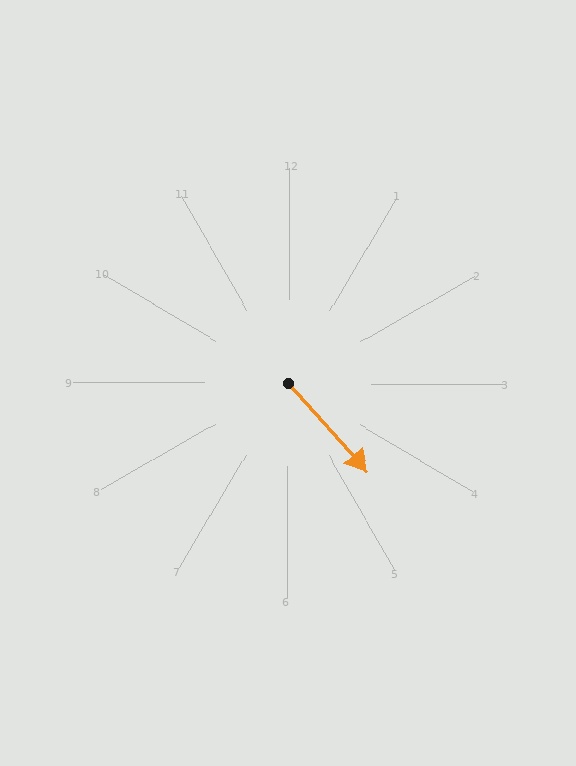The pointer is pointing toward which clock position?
Roughly 5 o'clock.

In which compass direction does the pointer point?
Southeast.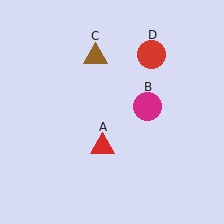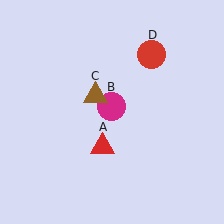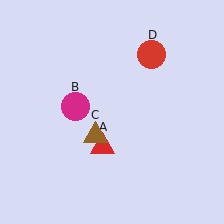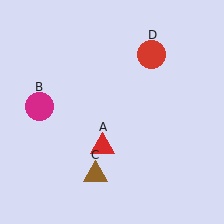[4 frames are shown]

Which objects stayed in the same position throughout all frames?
Red triangle (object A) and red circle (object D) remained stationary.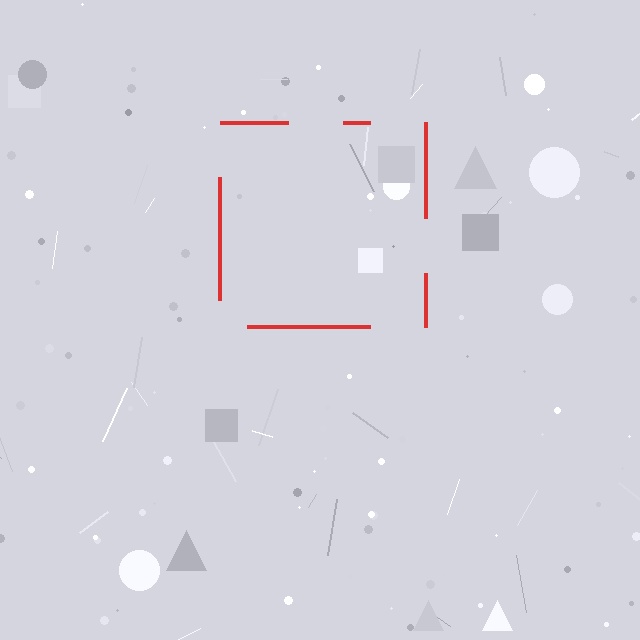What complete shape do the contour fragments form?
The contour fragments form a square.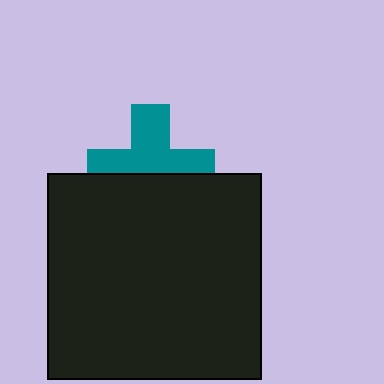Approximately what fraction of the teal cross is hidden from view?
Roughly 42% of the teal cross is hidden behind the black rectangle.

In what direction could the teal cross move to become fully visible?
The teal cross could move up. That would shift it out from behind the black rectangle entirely.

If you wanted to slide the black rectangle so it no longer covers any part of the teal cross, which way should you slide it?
Slide it down — that is the most direct way to separate the two shapes.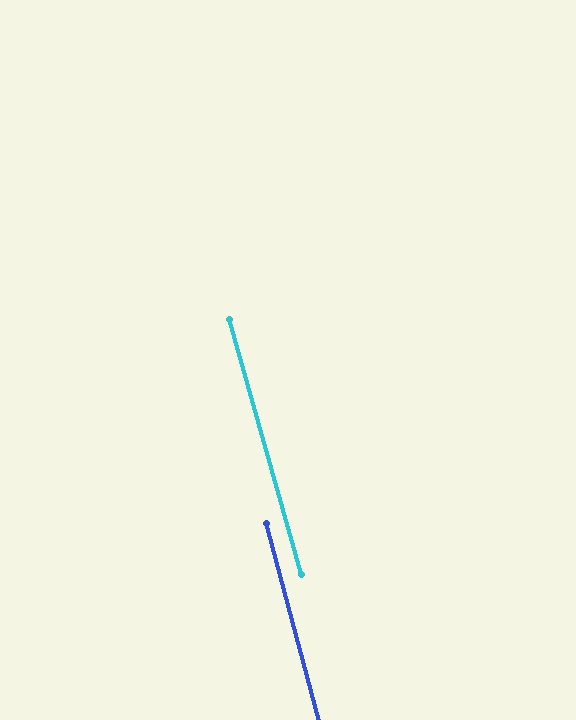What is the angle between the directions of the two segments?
Approximately 1 degree.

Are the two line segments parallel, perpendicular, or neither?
Parallel — their directions differ by only 1.1°.